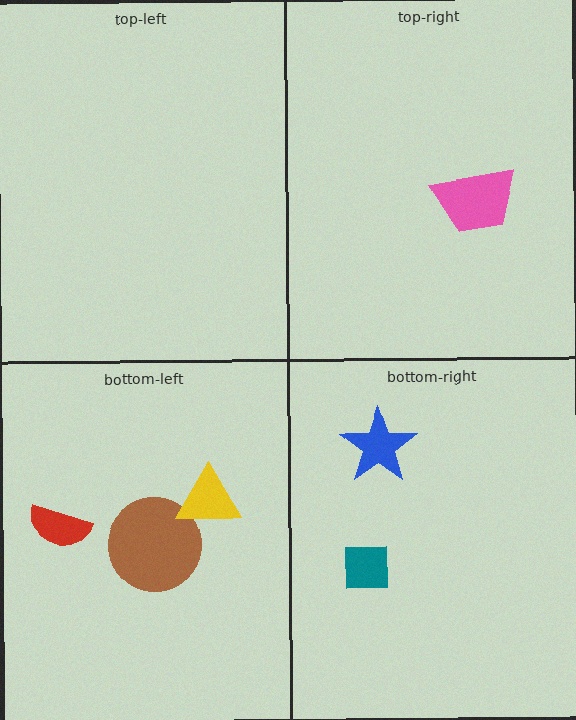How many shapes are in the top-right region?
1.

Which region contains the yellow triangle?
The bottom-left region.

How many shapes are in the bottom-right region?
2.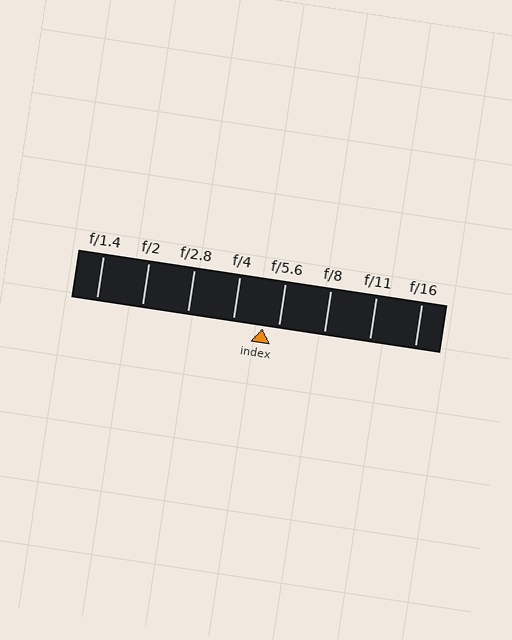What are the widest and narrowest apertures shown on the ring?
The widest aperture shown is f/1.4 and the narrowest is f/16.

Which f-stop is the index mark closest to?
The index mark is closest to f/5.6.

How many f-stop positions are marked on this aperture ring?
There are 8 f-stop positions marked.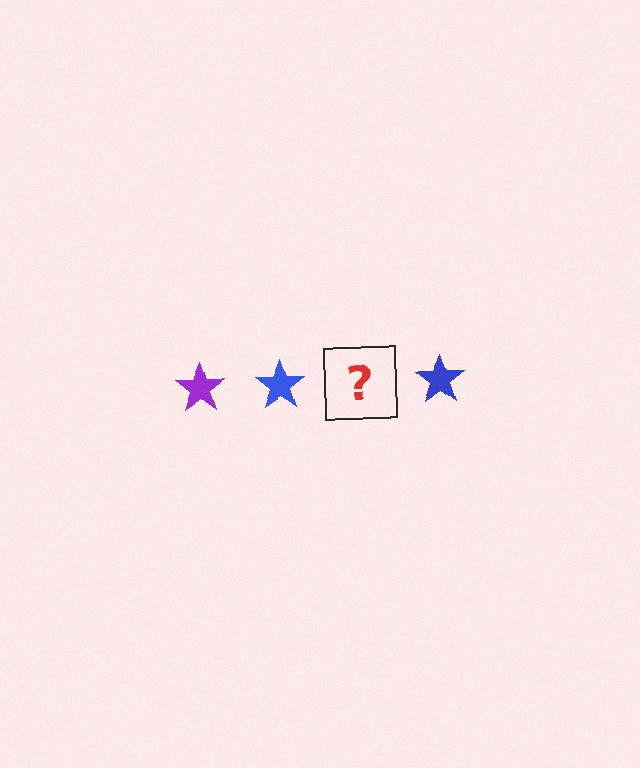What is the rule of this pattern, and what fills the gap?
The rule is that the pattern cycles through purple, blue stars. The gap should be filled with a purple star.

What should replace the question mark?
The question mark should be replaced with a purple star.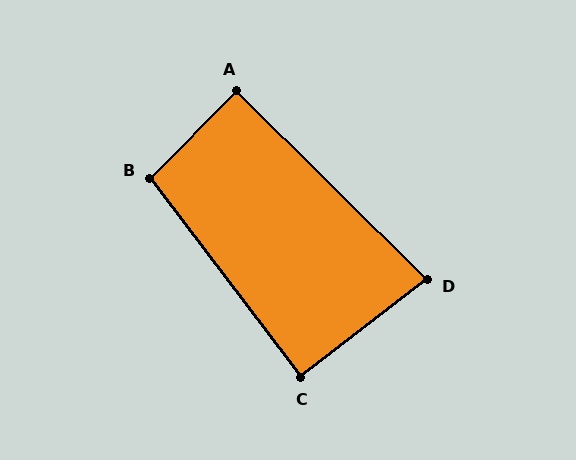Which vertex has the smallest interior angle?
D, at approximately 82 degrees.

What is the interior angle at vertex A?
Approximately 90 degrees (approximately right).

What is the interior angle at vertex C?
Approximately 90 degrees (approximately right).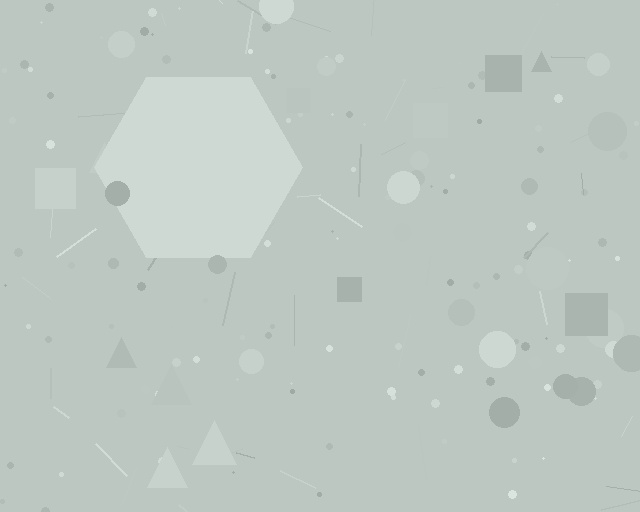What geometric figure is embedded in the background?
A hexagon is embedded in the background.